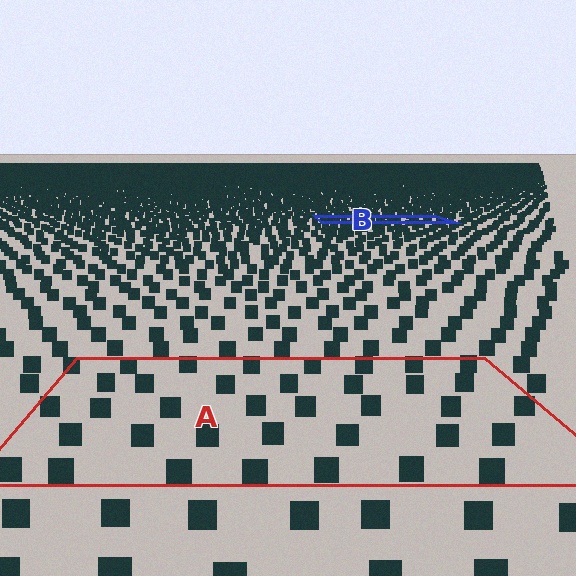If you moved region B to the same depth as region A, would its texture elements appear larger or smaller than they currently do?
They would appear larger. At a closer depth, the same texture elements are projected at a bigger on-screen size.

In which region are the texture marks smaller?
The texture marks are smaller in region B, because it is farther away.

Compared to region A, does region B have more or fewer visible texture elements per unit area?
Region B has more texture elements per unit area — they are packed more densely because it is farther away.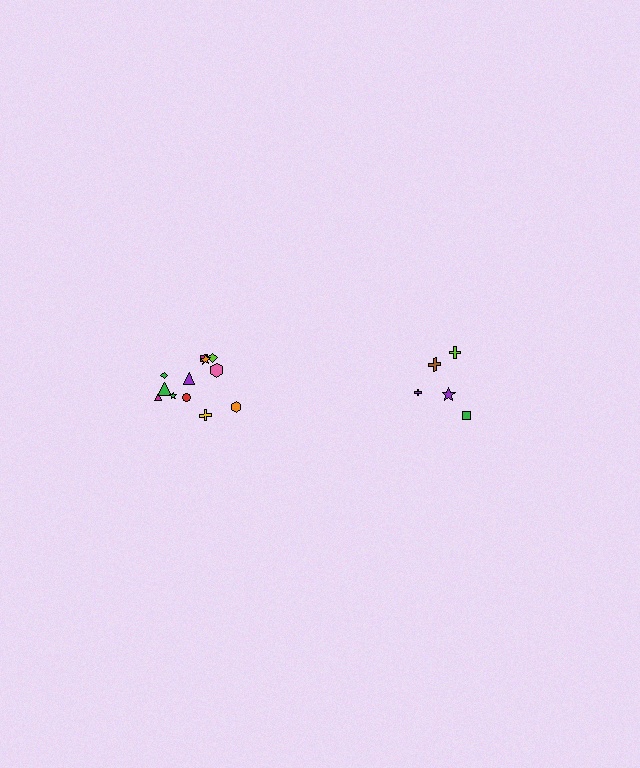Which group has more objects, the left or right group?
The left group.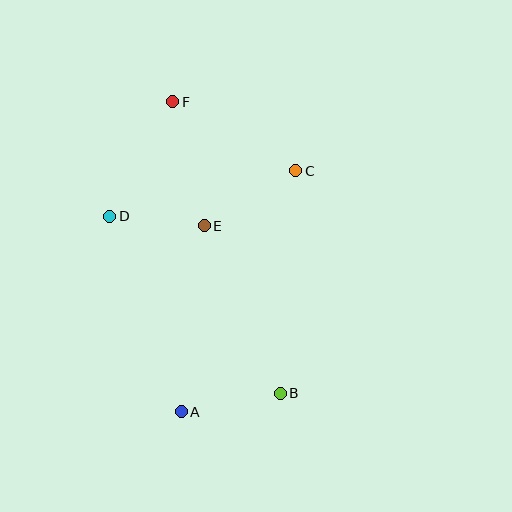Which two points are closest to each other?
Points D and E are closest to each other.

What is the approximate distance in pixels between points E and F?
The distance between E and F is approximately 128 pixels.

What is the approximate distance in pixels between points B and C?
The distance between B and C is approximately 223 pixels.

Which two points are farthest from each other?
Points B and F are farthest from each other.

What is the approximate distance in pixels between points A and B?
The distance between A and B is approximately 101 pixels.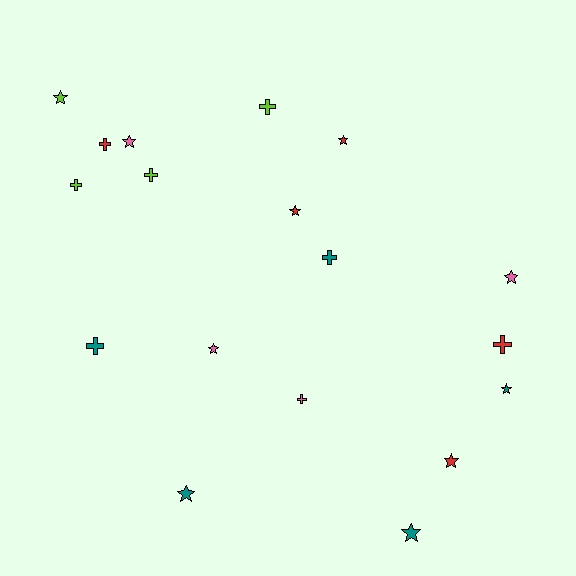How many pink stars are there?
There are 3 pink stars.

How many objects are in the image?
There are 18 objects.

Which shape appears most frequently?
Star, with 10 objects.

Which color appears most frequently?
Red, with 5 objects.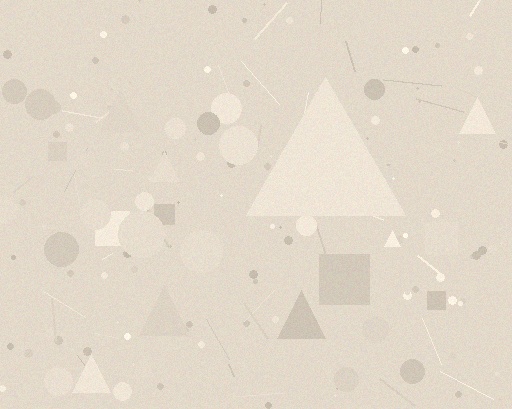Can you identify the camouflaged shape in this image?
The camouflaged shape is a triangle.